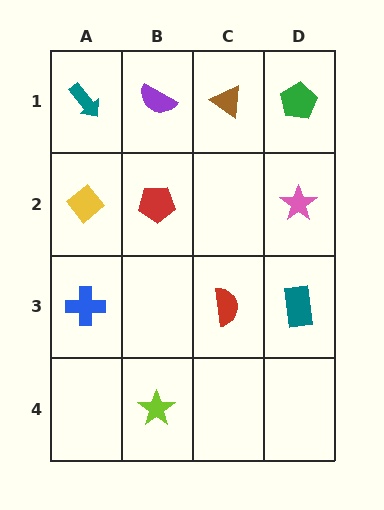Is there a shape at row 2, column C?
No, that cell is empty.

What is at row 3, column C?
A red semicircle.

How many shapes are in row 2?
3 shapes.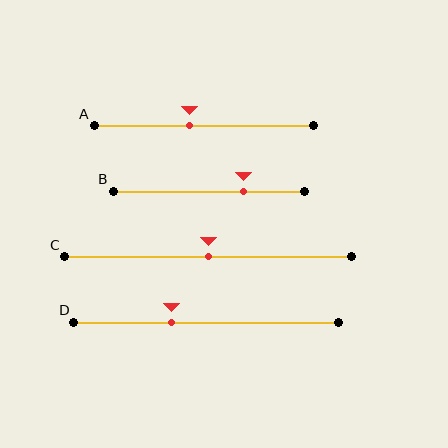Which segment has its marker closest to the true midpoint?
Segment C has its marker closest to the true midpoint.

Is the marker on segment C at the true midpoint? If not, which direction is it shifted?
Yes, the marker on segment C is at the true midpoint.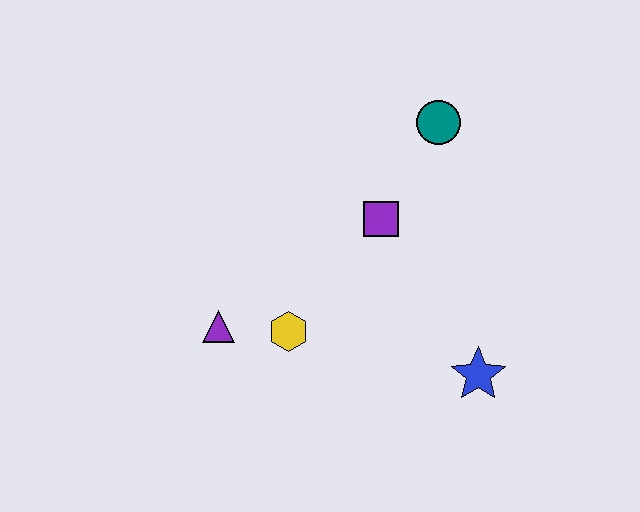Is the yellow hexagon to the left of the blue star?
Yes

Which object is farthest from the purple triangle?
The teal circle is farthest from the purple triangle.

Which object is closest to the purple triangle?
The yellow hexagon is closest to the purple triangle.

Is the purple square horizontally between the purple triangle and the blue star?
Yes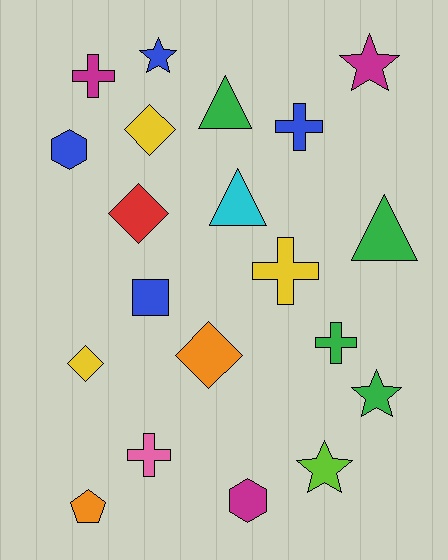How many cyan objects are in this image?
There is 1 cyan object.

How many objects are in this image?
There are 20 objects.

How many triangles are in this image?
There are 3 triangles.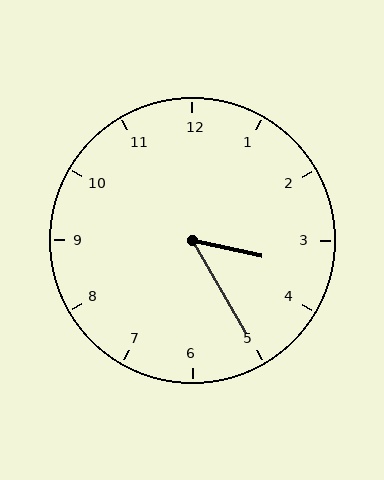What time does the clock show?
3:25.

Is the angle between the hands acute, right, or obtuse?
It is acute.